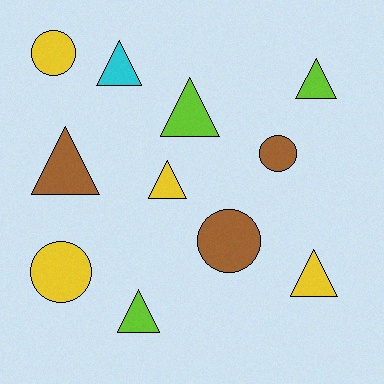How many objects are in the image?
There are 11 objects.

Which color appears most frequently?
Yellow, with 4 objects.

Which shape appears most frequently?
Triangle, with 7 objects.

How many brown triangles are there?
There is 1 brown triangle.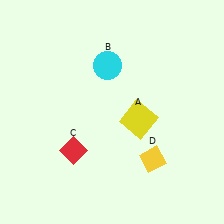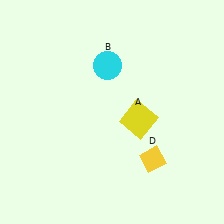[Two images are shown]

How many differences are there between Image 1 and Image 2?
There is 1 difference between the two images.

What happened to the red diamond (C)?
The red diamond (C) was removed in Image 2. It was in the bottom-left area of Image 1.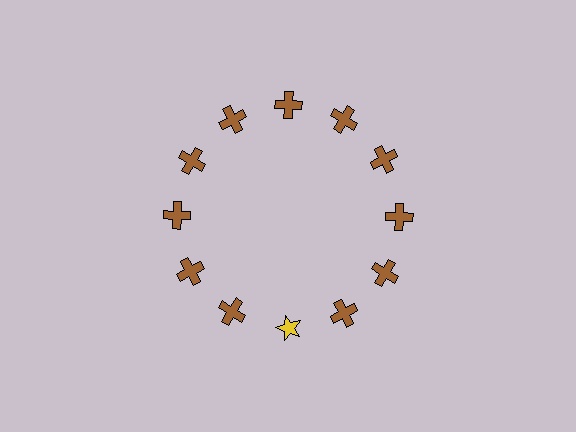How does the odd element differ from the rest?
It differs in both color (yellow instead of brown) and shape (star instead of cross).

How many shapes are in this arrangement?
There are 12 shapes arranged in a ring pattern.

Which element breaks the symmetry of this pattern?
The yellow star at roughly the 6 o'clock position breaks the symmetry. All other shapes are brown crosses.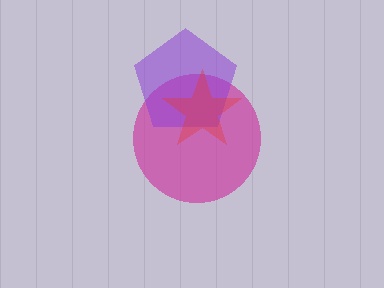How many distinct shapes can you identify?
There are 3 distinct shapes: a magenta circle, a purple pentagon, a red star.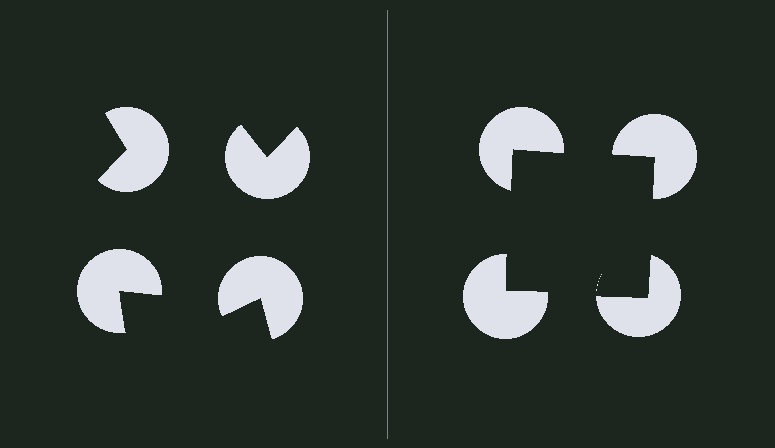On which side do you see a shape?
An illusory square appears on the right side. On the left side the wedge cuts are rotated, so no coherent shape forms.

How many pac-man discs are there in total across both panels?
8 — 4 on each side.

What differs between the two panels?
The pac-man discs are positioned identically on both sides; only the wedge orientations differ. On the right they align to a square; on the left they are misaligned.